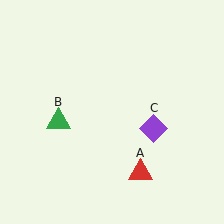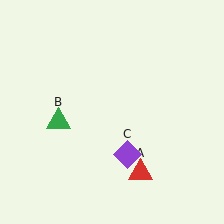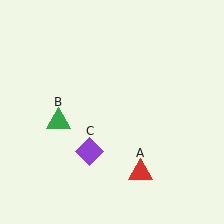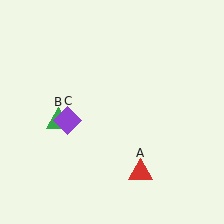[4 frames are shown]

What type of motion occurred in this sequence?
The purple diamond (object C) rotated clockwise around the center of the scene.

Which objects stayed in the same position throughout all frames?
Red triangle (object A) and green triangle (object B) remained stationary.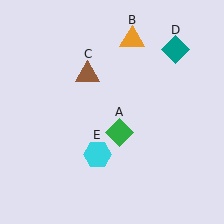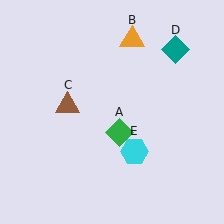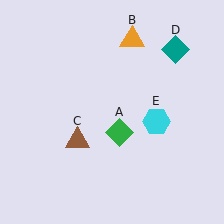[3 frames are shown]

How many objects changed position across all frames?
2 objects changed position: brown triangle (object C), cyan hexagon (object E).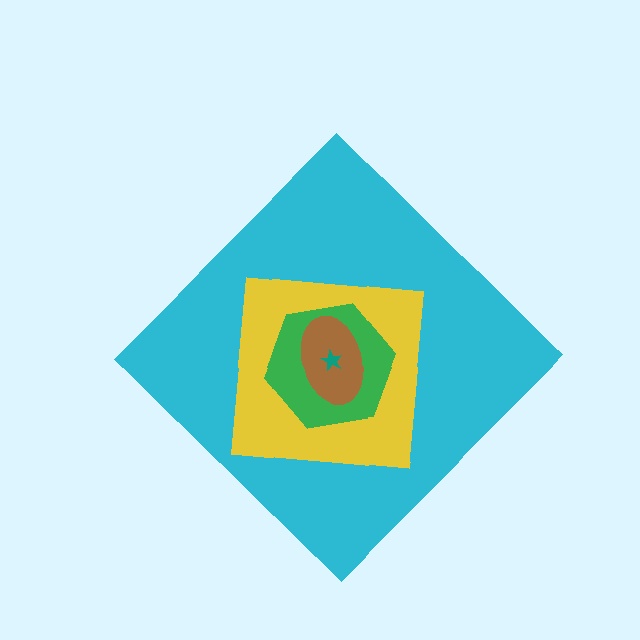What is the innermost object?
The teal star.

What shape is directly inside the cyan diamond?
The yellow square.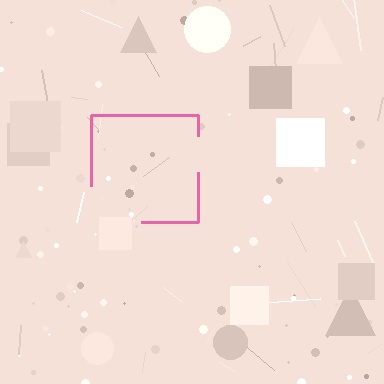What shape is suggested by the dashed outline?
The dashed outline suggests a square.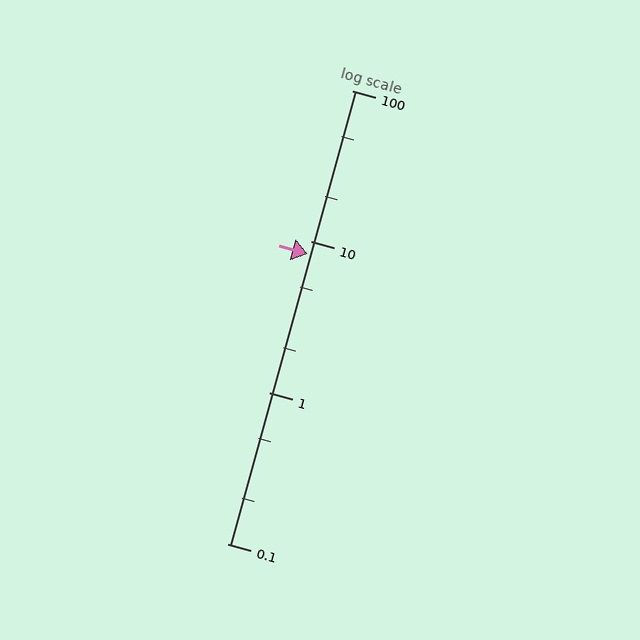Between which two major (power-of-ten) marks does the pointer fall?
The pointer is between 1 and 10.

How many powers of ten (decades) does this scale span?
The scale spans 3 decades, from 0.1 to 100.